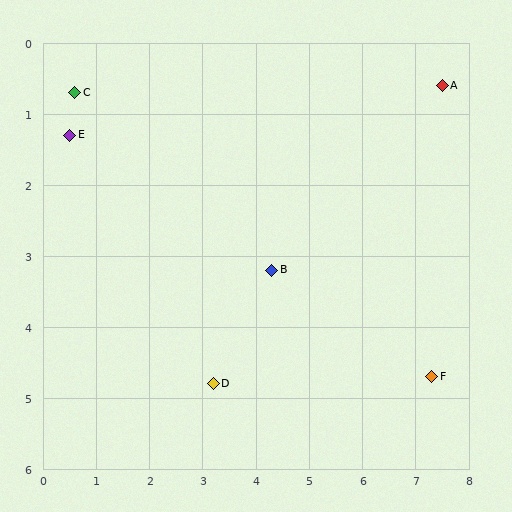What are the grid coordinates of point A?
Point A is at approximately (7.5, 0.6).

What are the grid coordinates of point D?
Point D is at approximately (3.2, 4.8).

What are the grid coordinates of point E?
Point E is at approximately (0.5, 1.3).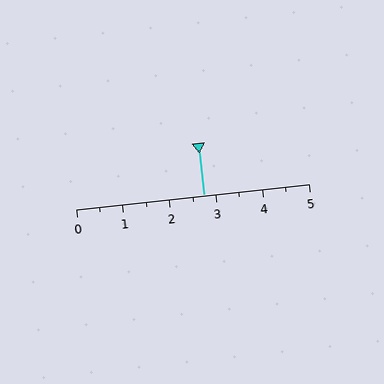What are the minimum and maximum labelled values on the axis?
The axis runs from 0 to 5.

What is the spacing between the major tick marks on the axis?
The major ticks are spaced 1 apart.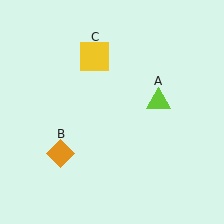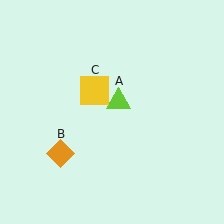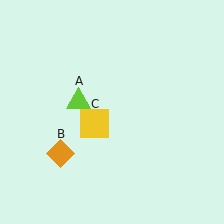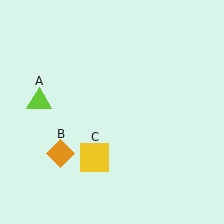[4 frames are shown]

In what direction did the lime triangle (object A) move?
The lime triangle (object A) moved left.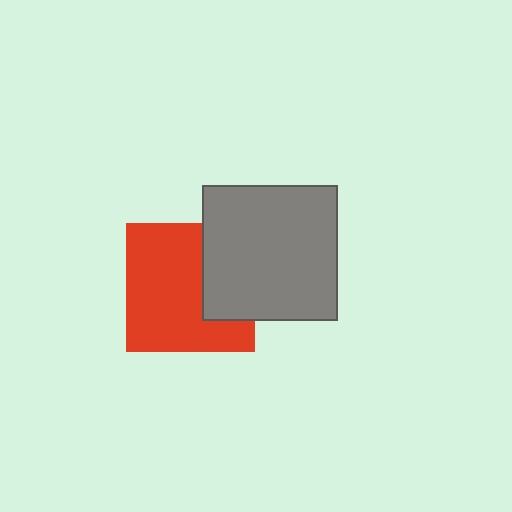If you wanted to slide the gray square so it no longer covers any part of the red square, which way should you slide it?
Slide it right — that is the most direct way to separate the two shapes.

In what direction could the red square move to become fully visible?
The red square could move left. That would shift it out from behind the gray square entirely.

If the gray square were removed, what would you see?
You would see the complete red square.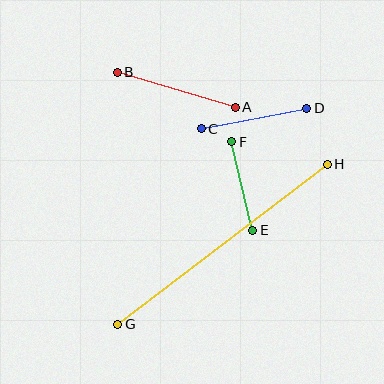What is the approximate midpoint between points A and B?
The midpoint is at approximately (176, 90) pixels.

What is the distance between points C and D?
The distance is approximately 107 pixels.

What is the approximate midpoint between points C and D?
The midpoint is at approximately (254, 119) pixels.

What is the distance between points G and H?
The distance is approximately 264 pixels.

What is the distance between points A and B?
The distance is approximately 123 pixels.